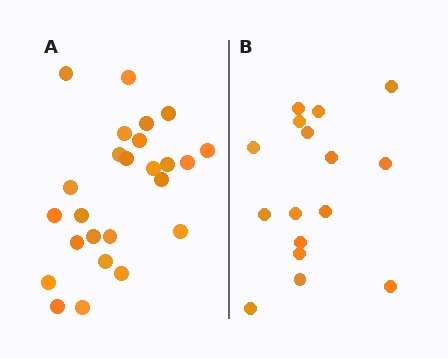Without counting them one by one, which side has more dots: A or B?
Region A (the left region) has more dots.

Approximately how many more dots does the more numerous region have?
Region A has roughly 8 or so more dots than region B.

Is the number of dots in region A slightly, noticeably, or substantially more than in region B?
Region A has substantially more. The ratio is roughly 1.6 to 1.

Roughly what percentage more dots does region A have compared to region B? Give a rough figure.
About 55% more.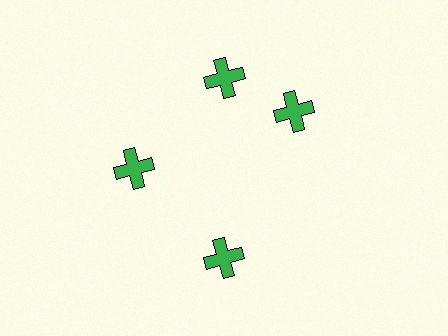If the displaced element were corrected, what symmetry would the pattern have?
It would have 4-fold rotational symmetry — the pattern would map onto itself every 90 degrees.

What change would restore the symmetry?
The symmetry would be restored by rotating it back into even spacing with its neighbors so that all 4 crosses sit at equal angles and equal distance from the center.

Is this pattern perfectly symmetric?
No. The 4 green crosses are arranged in a ring, but one element near the 3 o'clock position is rotated out of alignment along the ring, breaking the 4-fold rotational symmetry.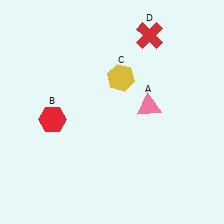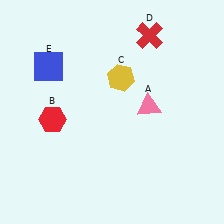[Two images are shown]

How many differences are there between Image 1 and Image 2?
There is 1 difference between the two images.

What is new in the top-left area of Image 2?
A blue square (E) was added in the top-left area of Image 2.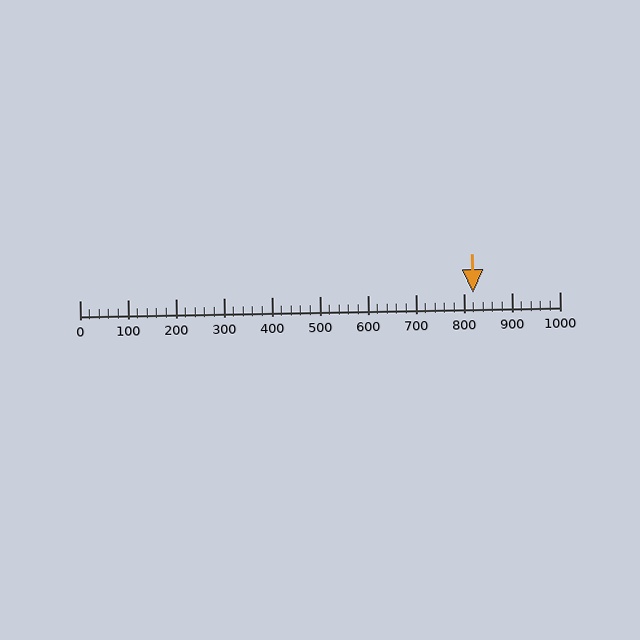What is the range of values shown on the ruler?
The ruler shows values from 0 to 1000.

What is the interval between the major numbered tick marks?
The major tick marks are spaced 100 units apart.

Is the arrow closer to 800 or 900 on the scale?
The arrow is closer to 800.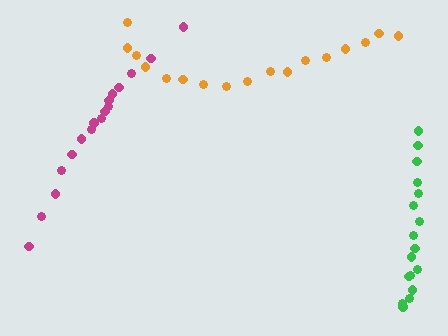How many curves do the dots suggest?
There are 3 distinct paths.